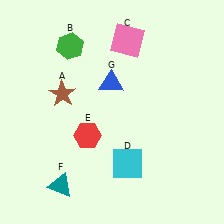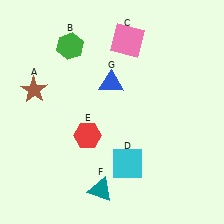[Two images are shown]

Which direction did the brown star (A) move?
The brown star (A) moved left.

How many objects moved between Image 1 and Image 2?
2 objects moved between the two images.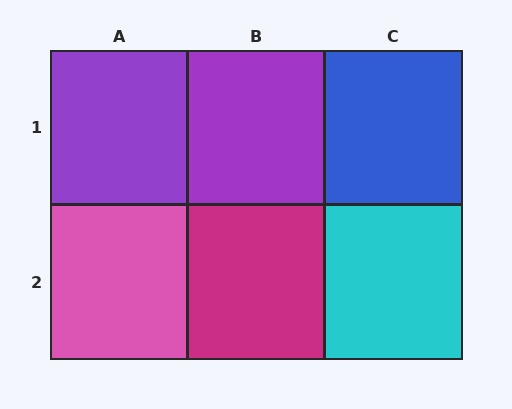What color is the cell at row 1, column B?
Purple.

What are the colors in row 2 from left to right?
Pink, magenta, cyan.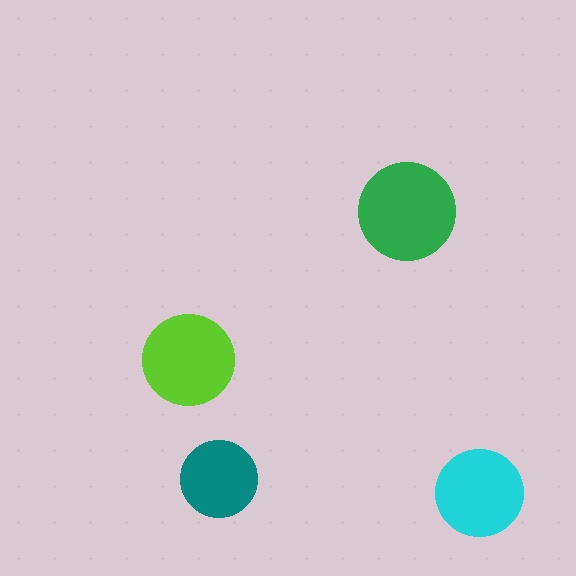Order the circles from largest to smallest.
the green one, the lime one, the cyan one, the teal one.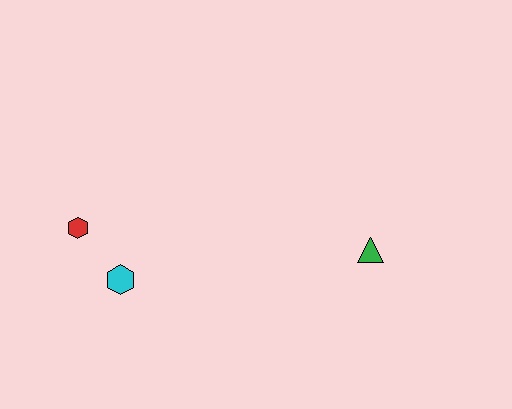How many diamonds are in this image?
There are no diamonds.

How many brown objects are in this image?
There are no brown objects.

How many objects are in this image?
There are 3 objects.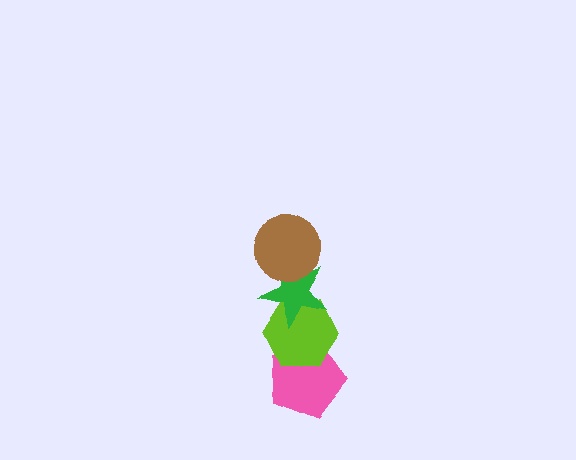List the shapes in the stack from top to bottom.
From top to bottom: the brown circle, the green star, the lime hexagon, the pink pentagon.